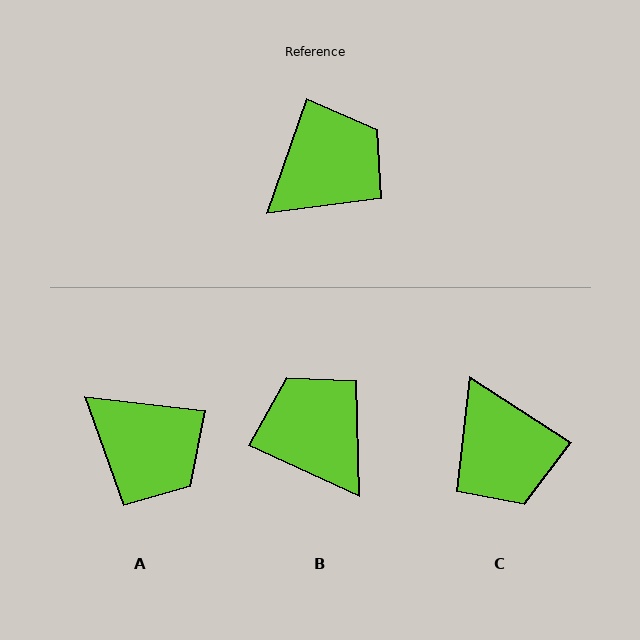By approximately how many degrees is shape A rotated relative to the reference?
Approximately 77 degrees clockwise.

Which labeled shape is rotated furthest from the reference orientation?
C, about 104 degrees away.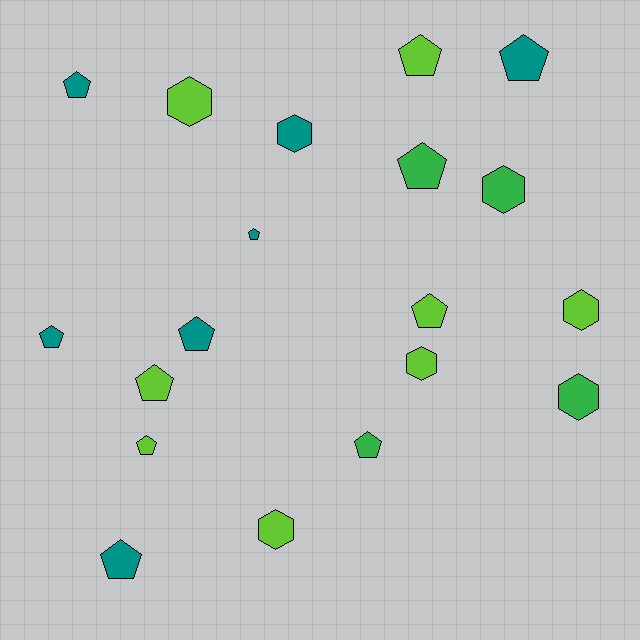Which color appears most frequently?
Lime, with 8 objects.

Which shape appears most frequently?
Pentagon, with 12 objects.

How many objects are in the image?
There are 19 objects.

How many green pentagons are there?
There are 2 green pentagons.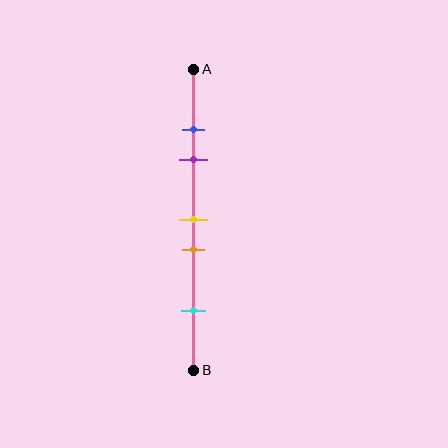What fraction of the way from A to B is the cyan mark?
The cyan mark is approximately 80% (0.8) of the way from A to B.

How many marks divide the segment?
There are 5 marks dividing the segment.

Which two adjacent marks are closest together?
The blue and purple marks are the closest adjacent pair.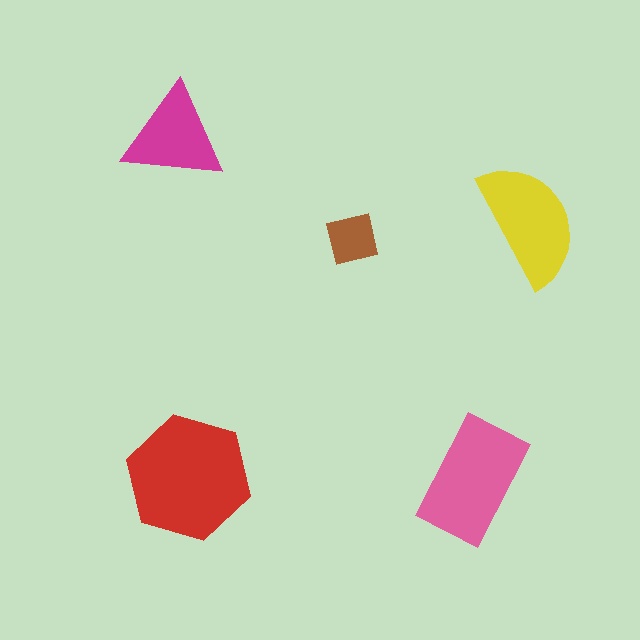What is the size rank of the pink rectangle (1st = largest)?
2nd.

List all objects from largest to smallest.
The red hexagon, the pink rectangle, the yellow semicircle, the magenta triangle, the brown square.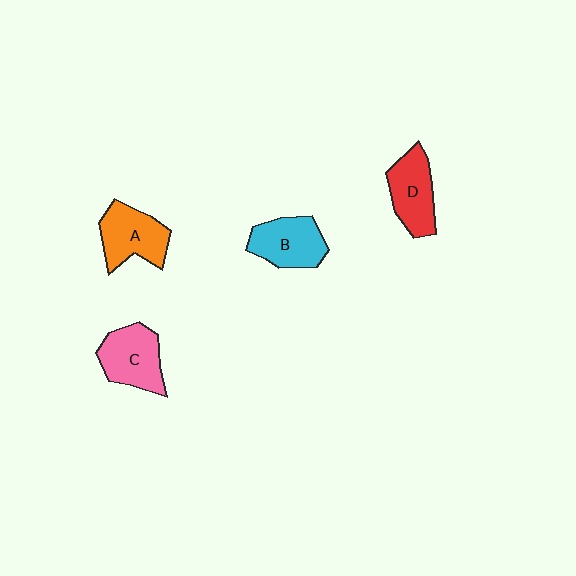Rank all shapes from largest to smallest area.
From largest to smallest: A (orange), C (pink), B (cyan), D (red).